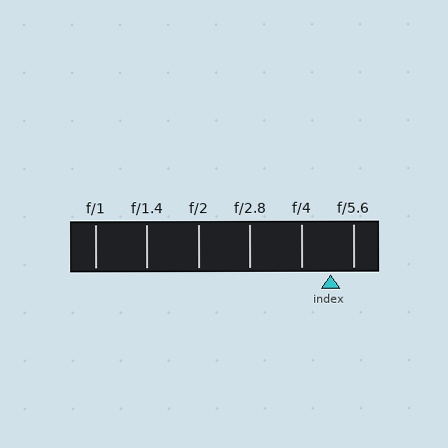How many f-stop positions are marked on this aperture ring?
There are 6 f-stop positions marked.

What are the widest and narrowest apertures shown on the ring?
The widest aperture shown is f/1 and the narrowest is f/5.6.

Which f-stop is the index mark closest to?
The index mark is closest to f/5.6.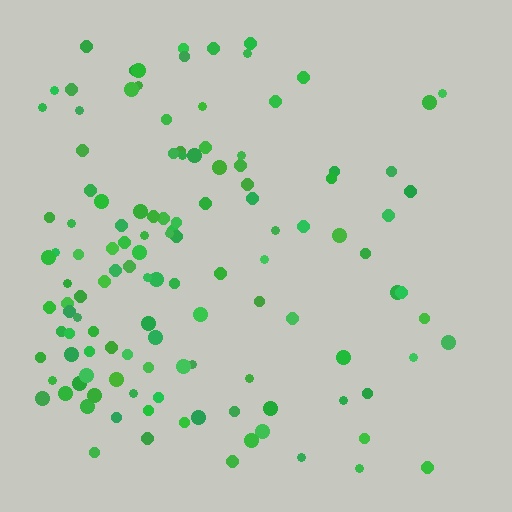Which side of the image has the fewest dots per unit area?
The right.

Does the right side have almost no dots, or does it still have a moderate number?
Still a moderate number, just noticeably fewer than the left.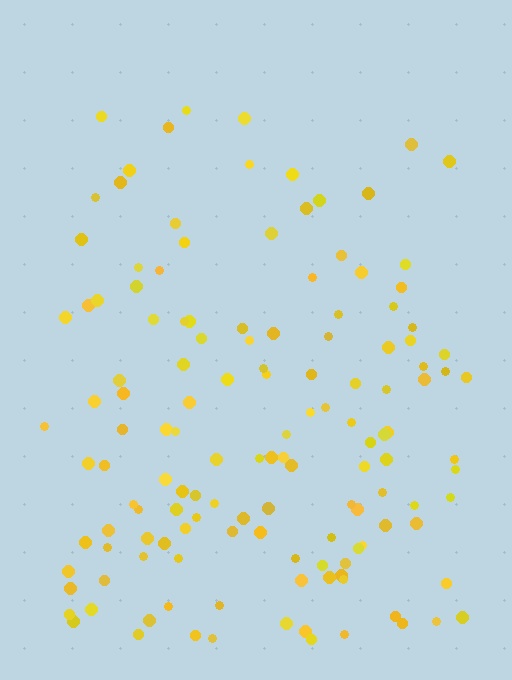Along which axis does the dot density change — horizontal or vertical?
Vertical.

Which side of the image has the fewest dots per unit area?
The top.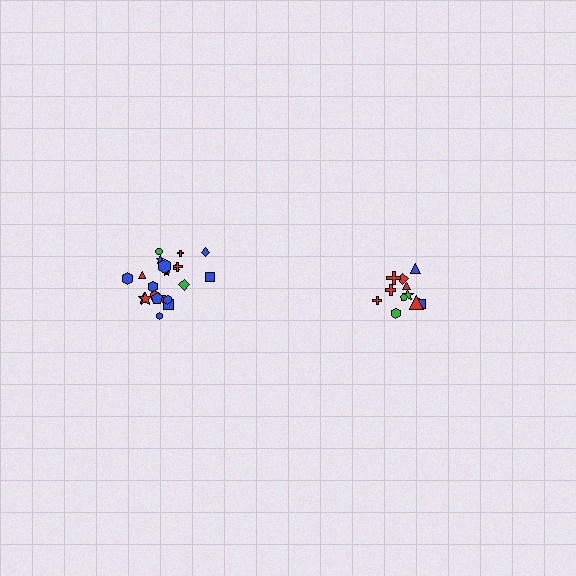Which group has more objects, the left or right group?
The left group.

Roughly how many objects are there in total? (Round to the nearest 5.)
Roughly 35 objects in total.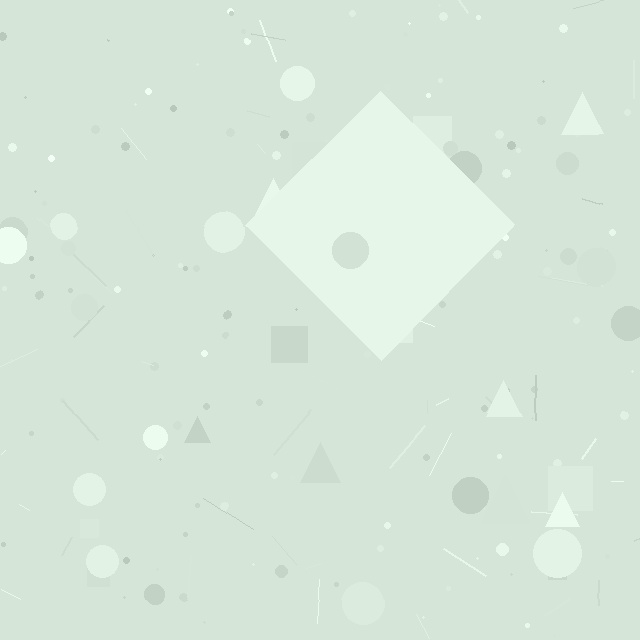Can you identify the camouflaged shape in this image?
The camouflaged shape is a diamond.